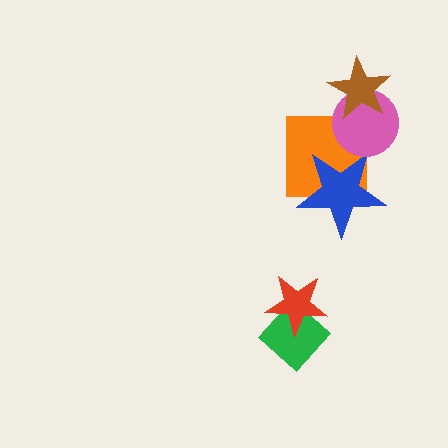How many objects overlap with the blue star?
1 object overlaps with the blue star.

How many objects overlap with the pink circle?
2 objects overlap with the pink circle.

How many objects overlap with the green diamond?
1 object overlaps with the green diamond.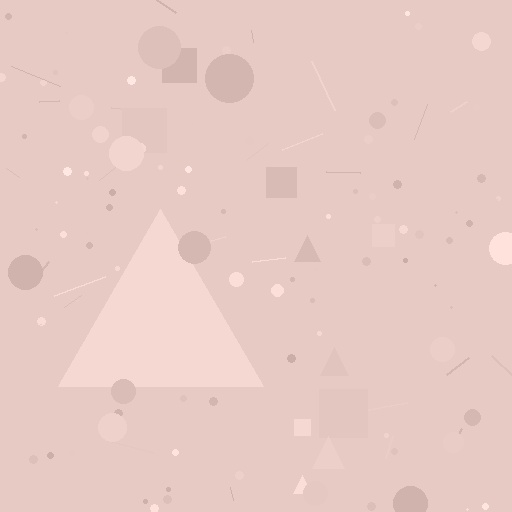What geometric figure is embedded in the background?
A triangle is embedded in the background.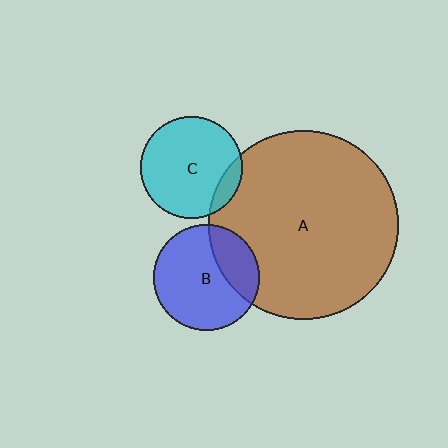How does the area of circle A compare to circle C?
Approximately 3.5 times.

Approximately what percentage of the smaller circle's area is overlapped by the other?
Approximately 10%.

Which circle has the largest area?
Circle A (brown).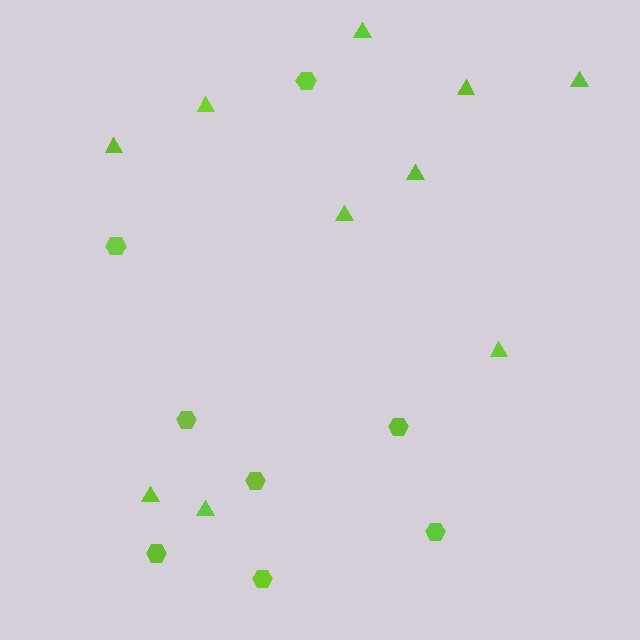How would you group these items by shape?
There are 2 groups: one group of triangles (10) and one group of hexagons (8).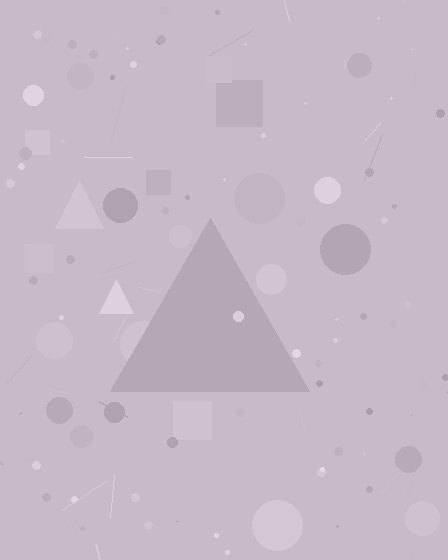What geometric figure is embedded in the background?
A triangle is embedded in the background.